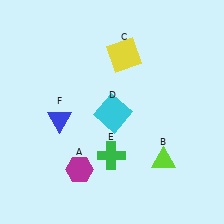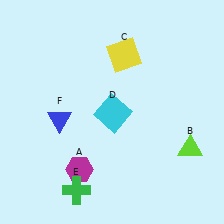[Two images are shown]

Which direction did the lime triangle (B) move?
The lime triangle (B) moved right.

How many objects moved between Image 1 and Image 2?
2 objects moved between the two images.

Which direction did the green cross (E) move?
The green cross (E) moved left.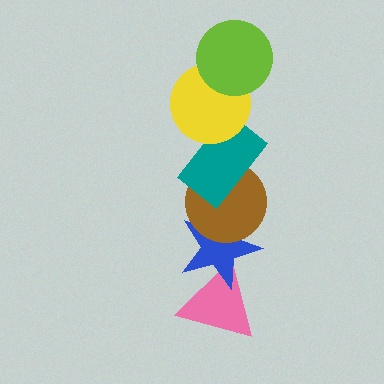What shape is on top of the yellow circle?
The lime circle is on top of the yellow circle.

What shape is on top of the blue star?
The brown circle is on top of the blue star.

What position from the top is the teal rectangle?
The teal rectangle is 3rd from the top.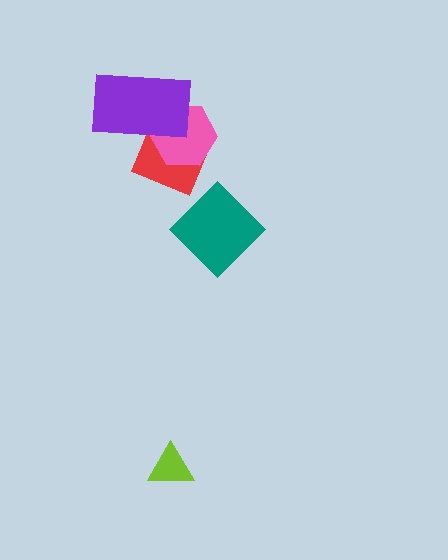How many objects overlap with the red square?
2 objects overlap with the red square.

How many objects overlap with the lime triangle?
0 objects overlap with the lime triangle.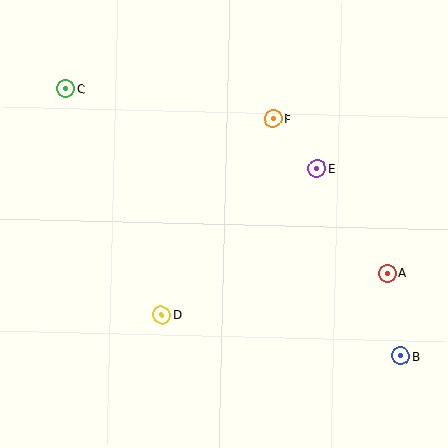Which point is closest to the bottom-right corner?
Point B is closest to the bottom-right corner.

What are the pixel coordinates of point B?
Point B is at (401, 356).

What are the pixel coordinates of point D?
Point D is at (161, 315).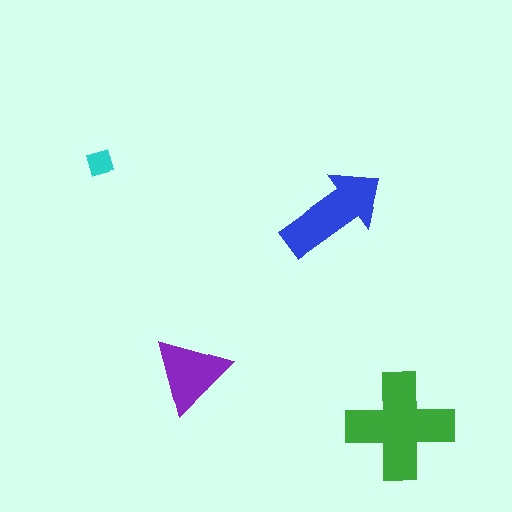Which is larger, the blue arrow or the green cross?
The green cross.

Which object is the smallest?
The cyan diamond.